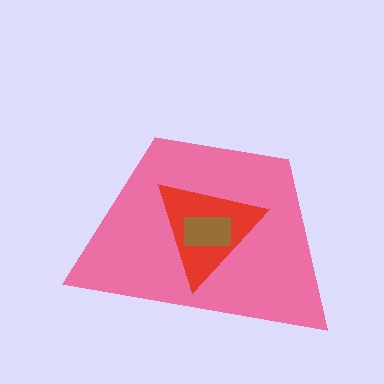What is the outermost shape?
The pink trapezoid.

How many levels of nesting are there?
3.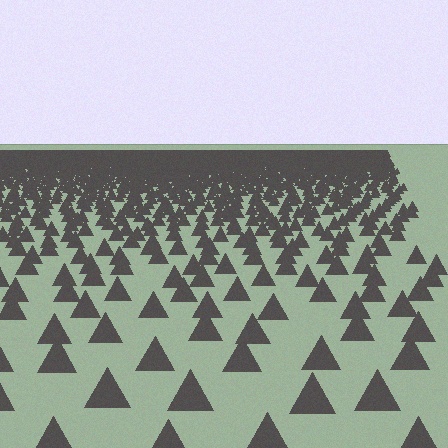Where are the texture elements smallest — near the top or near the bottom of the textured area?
Near the top.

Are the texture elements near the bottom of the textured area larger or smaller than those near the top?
Larger. Near the bottom, elements are closer to the viewer and appear at a bigger on-screen size.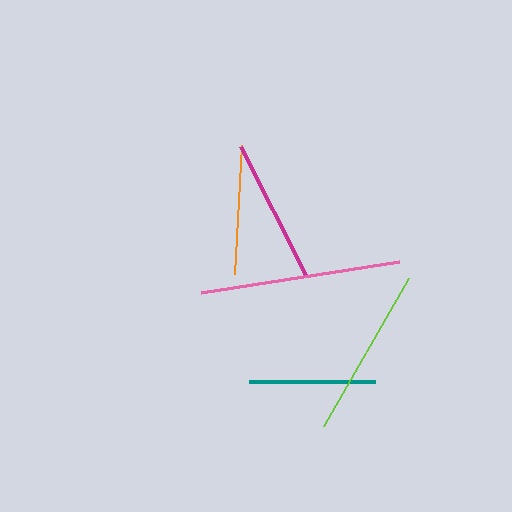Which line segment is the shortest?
The teal line is the shortest at approximately 126 pixels.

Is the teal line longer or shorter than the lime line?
The lime line is longer than the teal line.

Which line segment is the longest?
The pink line is the longest at approximately 201 pixels.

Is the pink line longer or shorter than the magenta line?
The pink line is longer than the magenta line.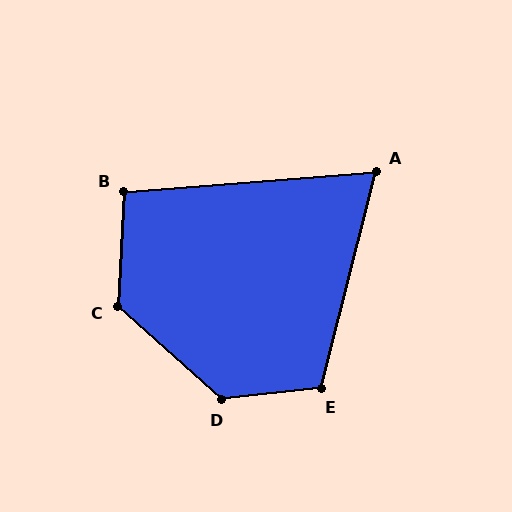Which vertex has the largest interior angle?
D, at approximately 132 degrees.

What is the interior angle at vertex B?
Approximately 98 degrees (obtuse).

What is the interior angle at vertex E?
Approximately 111 degrees (obtuse).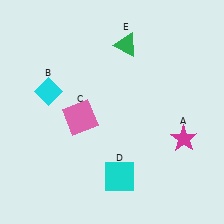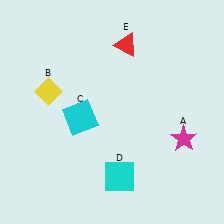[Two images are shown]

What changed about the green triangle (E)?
In Image 1, E is green. In Image 2, it changed to red.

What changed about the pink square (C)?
In Image 1, C is pink. In Image 2, it changed to cyan.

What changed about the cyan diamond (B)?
In Image 1, B is cyan. In Image 2, it changed to yellow.